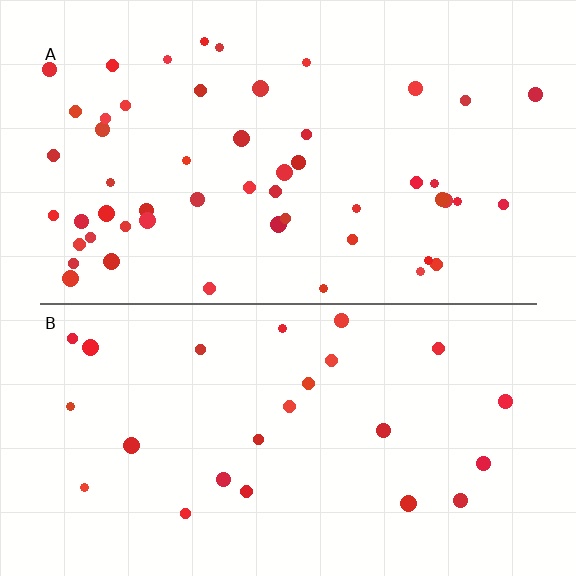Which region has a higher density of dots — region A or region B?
A (the top).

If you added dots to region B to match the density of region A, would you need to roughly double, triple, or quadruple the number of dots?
Approximately double.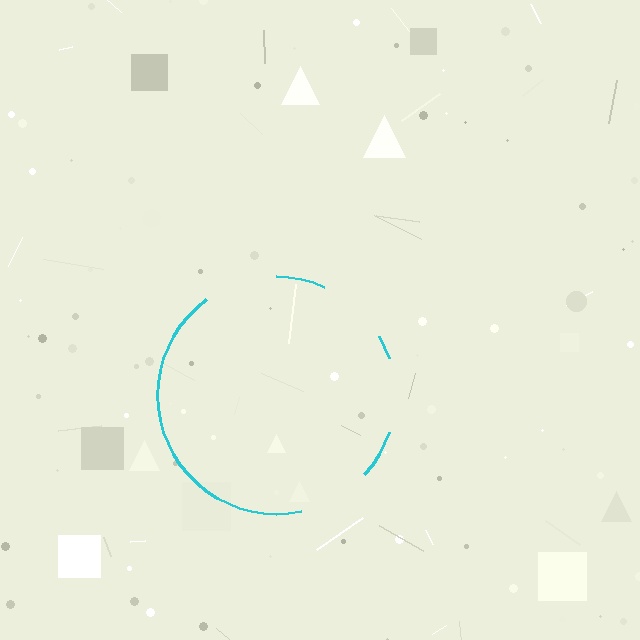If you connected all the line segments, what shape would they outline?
They would outline a circle.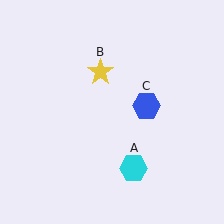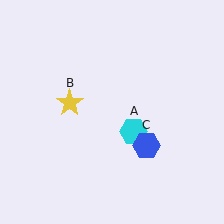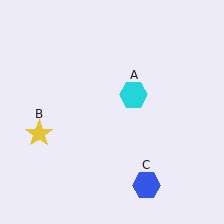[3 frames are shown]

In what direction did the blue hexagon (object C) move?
The blue hexagon (object C) moved down.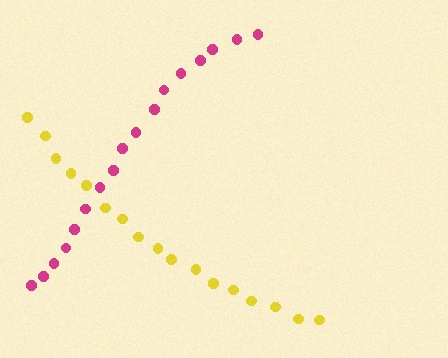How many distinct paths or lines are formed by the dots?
There are 2 distinct paths.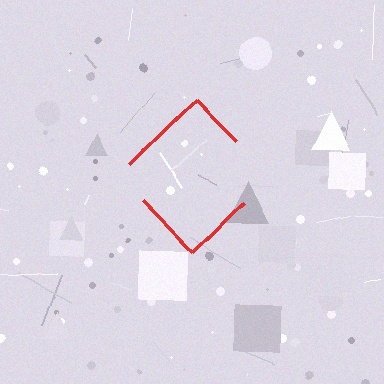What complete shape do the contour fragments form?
The contour fragments form a diamond.